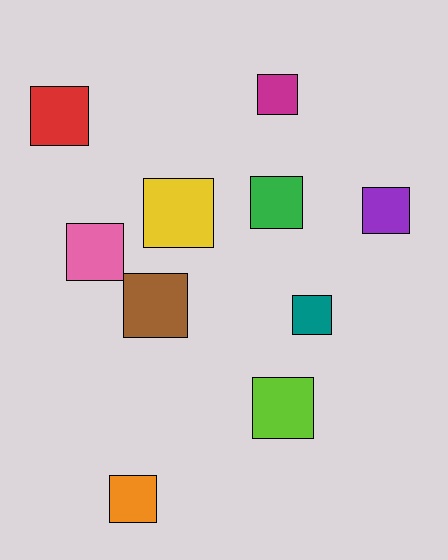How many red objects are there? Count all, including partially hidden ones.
There is 1 red object.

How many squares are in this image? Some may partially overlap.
There are 10 squares.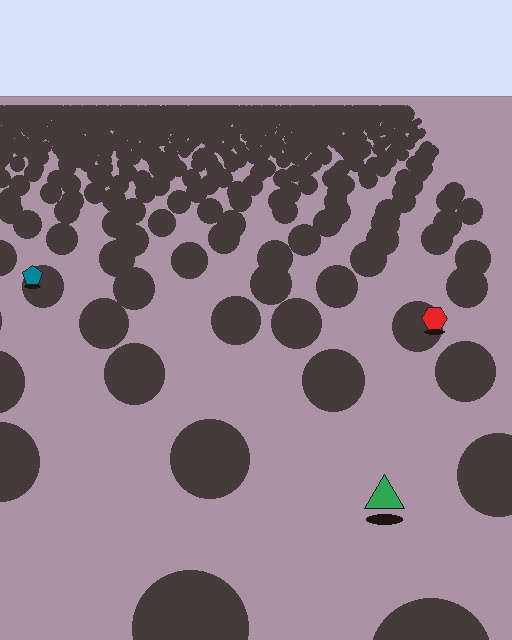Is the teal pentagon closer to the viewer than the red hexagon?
No. The red hexagon is closer — you can tell from the texture gradient: the ground texture is coarser near it.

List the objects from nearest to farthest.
From nearest to farthest: the green triangle, the red hexagon, the teal pentagon.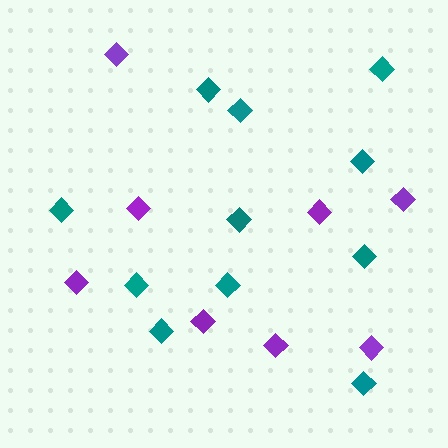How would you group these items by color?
There are 2 groups: one group of teal diamonds (11) and one group of purple diamonds (8).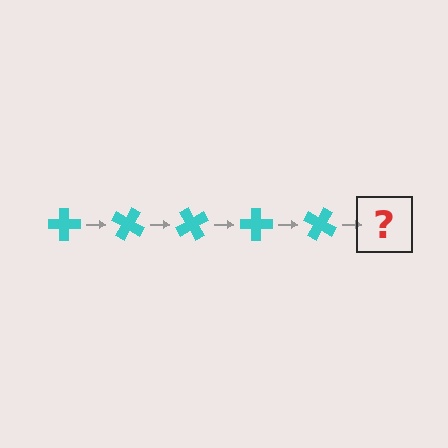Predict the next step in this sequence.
The next step is a cyan cross rotated 150 degrees.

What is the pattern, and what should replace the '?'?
The pattern is that the cross rotates 30 degrees each step. The '?' should be a cyan cross rotated 150 degrees.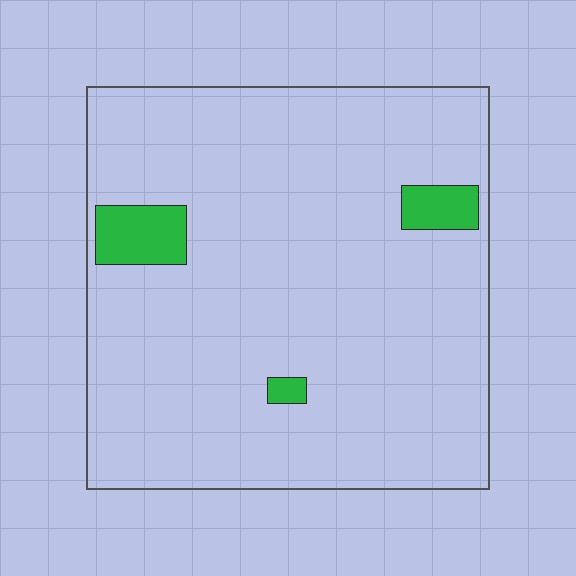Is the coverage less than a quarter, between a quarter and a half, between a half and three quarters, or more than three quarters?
Less than a quarter.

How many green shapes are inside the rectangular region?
3.